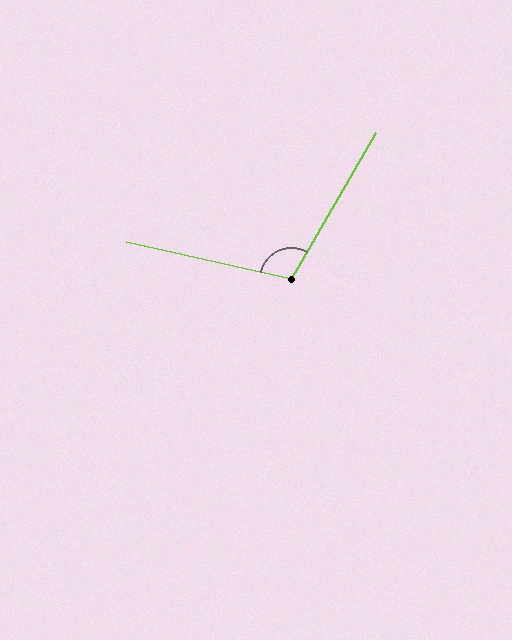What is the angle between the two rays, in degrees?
Approximately 107 degrees.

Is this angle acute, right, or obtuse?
It is obtuse.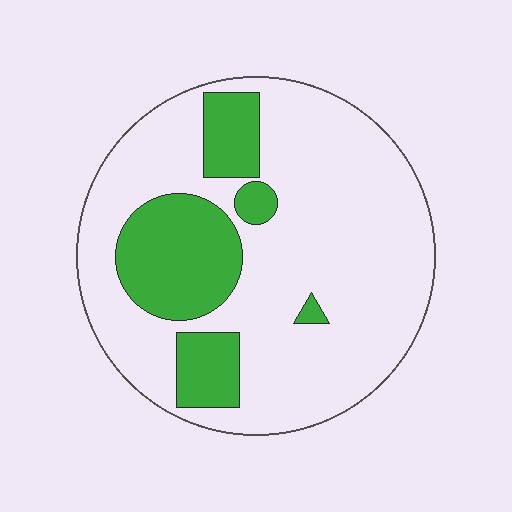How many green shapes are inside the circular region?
5.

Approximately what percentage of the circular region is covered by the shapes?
Approximately 25%.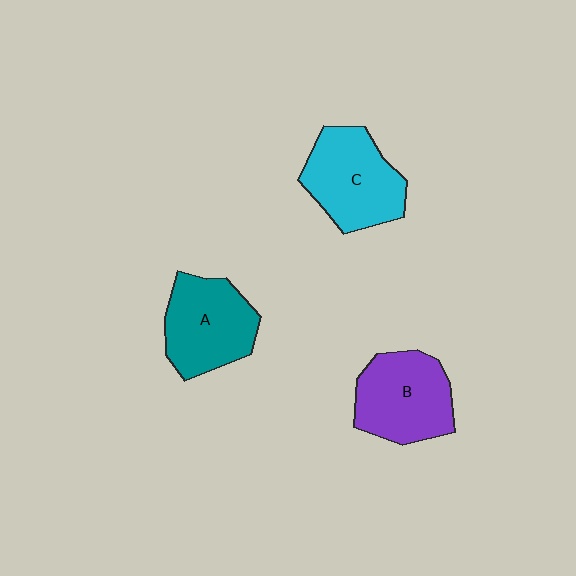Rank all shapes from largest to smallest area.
From largest to smallest: C (cyan), B (purple), A (teal).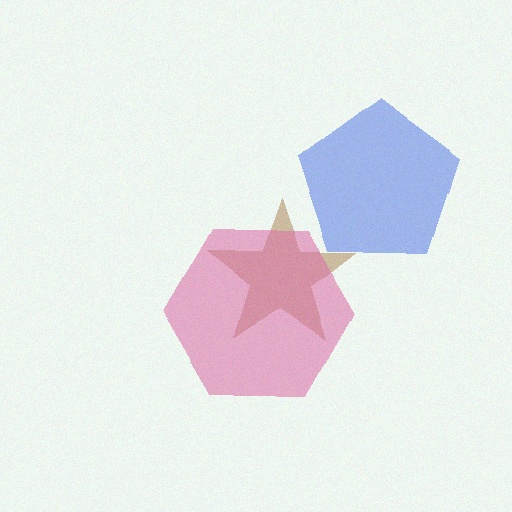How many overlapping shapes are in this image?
There are 3 overlapping shapes in the image.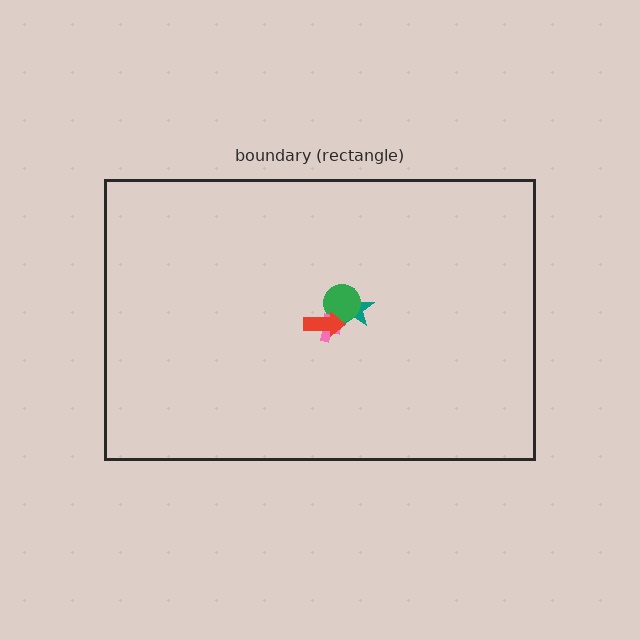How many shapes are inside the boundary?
4 inside, 0 outside.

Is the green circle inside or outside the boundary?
Inside.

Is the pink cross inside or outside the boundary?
Inside.